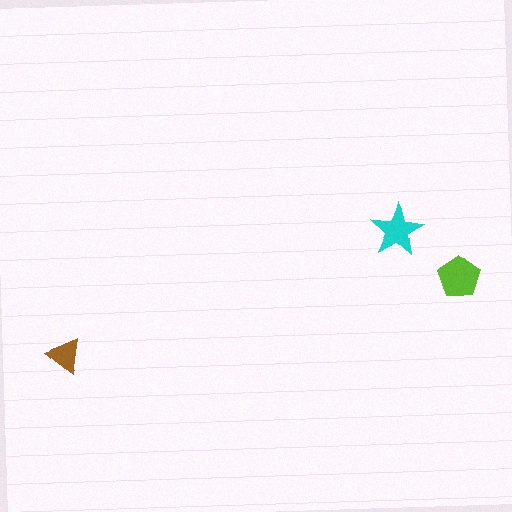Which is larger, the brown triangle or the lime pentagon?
The lime pentagon.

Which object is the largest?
The lime pentagon.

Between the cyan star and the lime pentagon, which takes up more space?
The lime pentagon.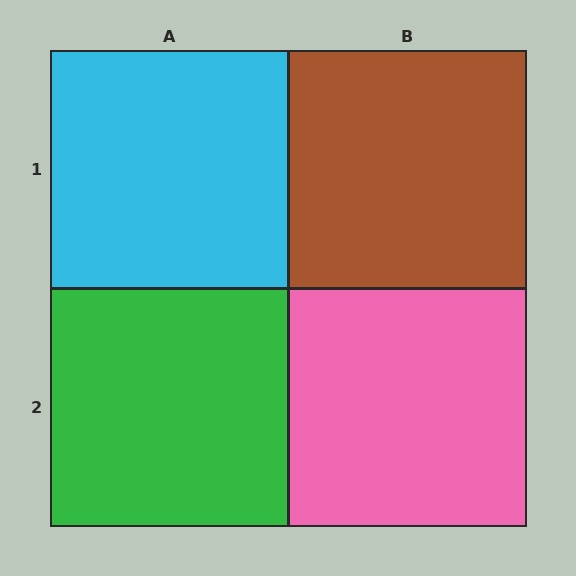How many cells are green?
1 cell is green.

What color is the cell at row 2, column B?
Pink.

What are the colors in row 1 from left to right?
Cyan, brown.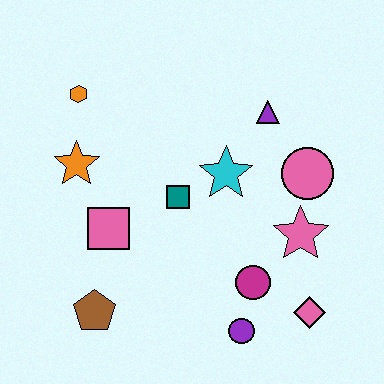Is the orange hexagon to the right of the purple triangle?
No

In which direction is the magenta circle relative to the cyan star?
The magenta circle is below the cyan star.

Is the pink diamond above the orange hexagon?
No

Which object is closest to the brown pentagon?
The pink square is closest to the brown pentagon.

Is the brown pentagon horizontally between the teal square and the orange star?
Yes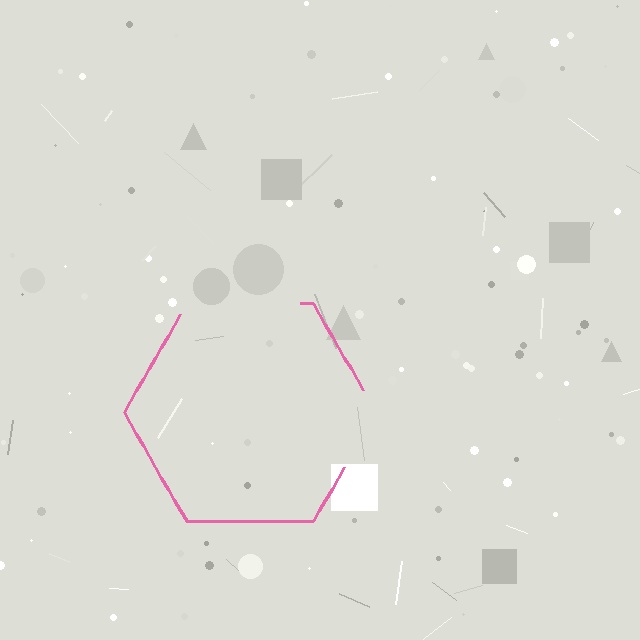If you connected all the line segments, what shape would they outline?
They would outline a hexagon.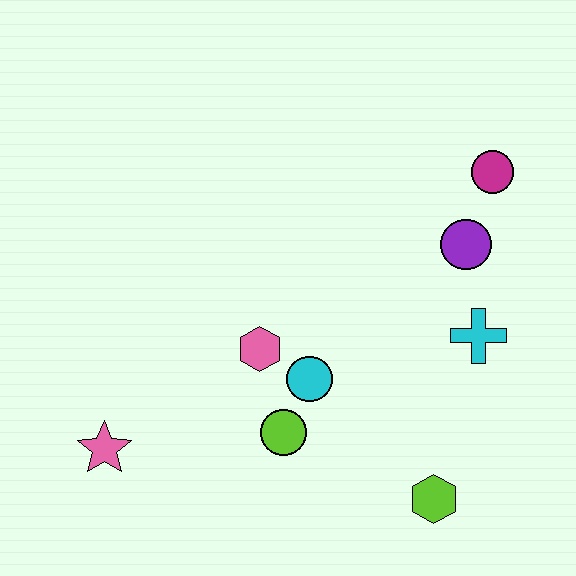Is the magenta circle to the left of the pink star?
No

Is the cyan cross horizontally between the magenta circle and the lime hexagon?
Yes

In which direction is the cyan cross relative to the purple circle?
The cyan cross is below the purple circle.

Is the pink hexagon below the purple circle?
Yes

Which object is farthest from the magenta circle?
The pink star is farthest from the magenta circle.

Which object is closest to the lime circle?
The cyan circle is closest to the lime circle.